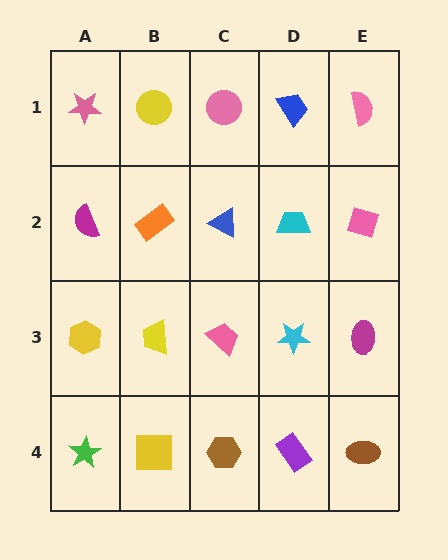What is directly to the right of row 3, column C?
A cyan star.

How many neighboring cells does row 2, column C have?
4.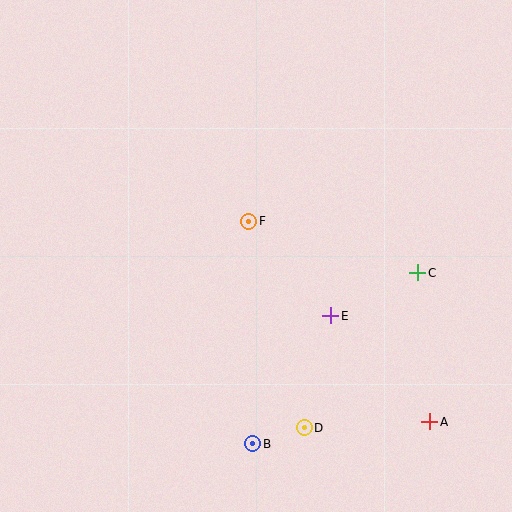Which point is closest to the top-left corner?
Point F is closest to the top-left corner.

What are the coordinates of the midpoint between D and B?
The midpoint between D and B is at (279, 436).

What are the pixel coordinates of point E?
Point E is at (331, 316).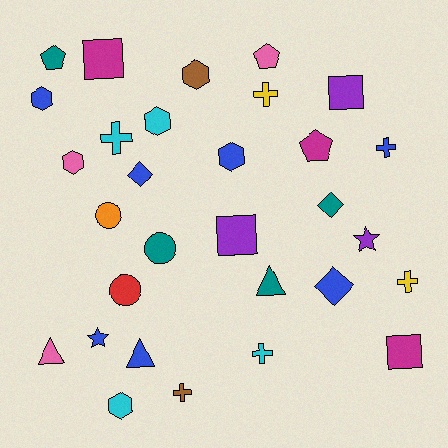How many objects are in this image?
There are 30 objects.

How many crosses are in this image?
There are 6 crosses.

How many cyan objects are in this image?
There are 4 cyan objects.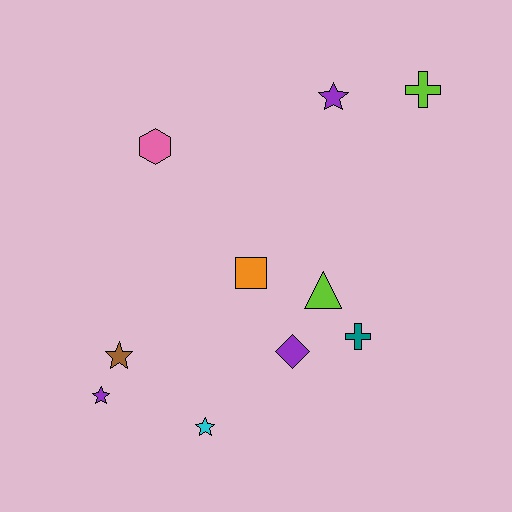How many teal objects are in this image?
There is 1 teal object.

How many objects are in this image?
There are 10 objects.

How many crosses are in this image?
There are 2 crosses.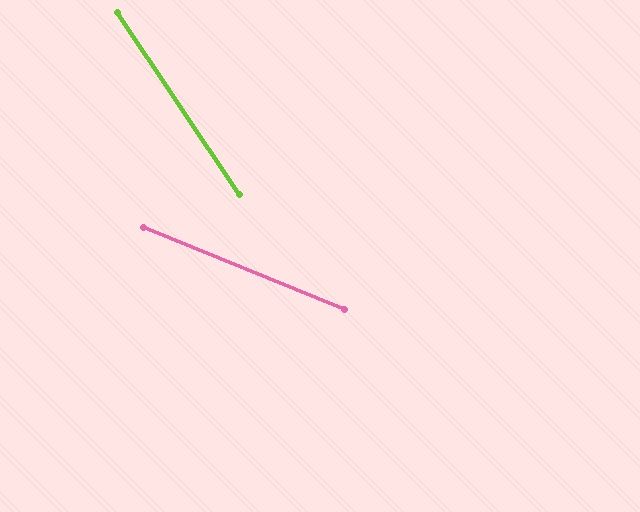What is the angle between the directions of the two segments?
Approximately 34 degrees.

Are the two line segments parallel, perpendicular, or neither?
Neither parallel nor perpendicular — they differ by about 34°.